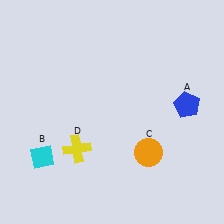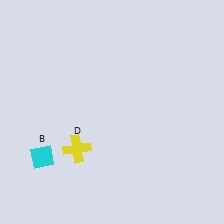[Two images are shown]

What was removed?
The orange circle (C), the blue pentagon (A) were removed in Image 2.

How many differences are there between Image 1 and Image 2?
There are 2 differences between the two images.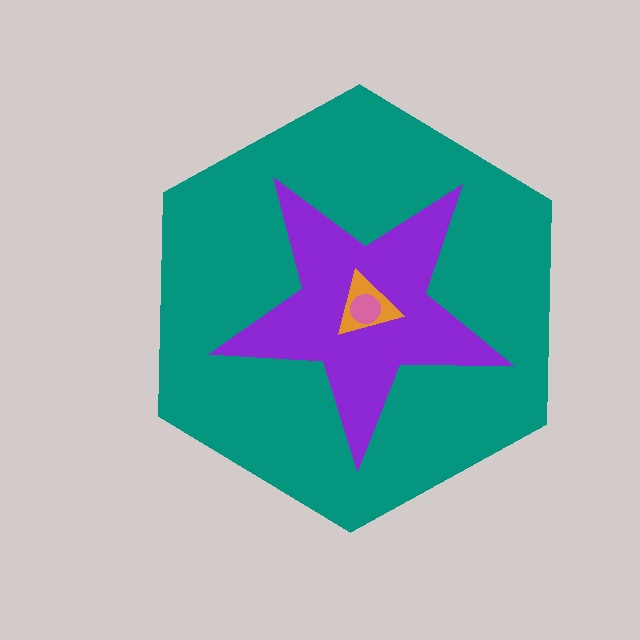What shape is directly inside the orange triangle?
The pink circle.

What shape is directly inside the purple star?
The orange triangle.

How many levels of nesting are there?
4.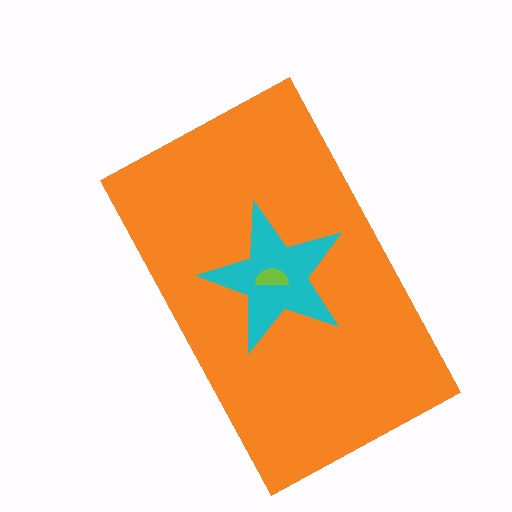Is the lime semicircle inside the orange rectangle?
Yes.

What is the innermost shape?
The lime semicircle.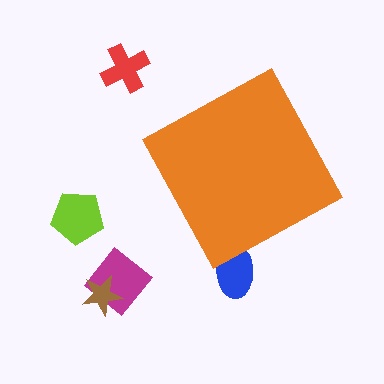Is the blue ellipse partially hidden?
Yes, the blue ellipse is partially hidden behind the orange diamond.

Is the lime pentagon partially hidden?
No, the lime pentagon is fully visible.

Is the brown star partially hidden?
No, the brown star is fully visible.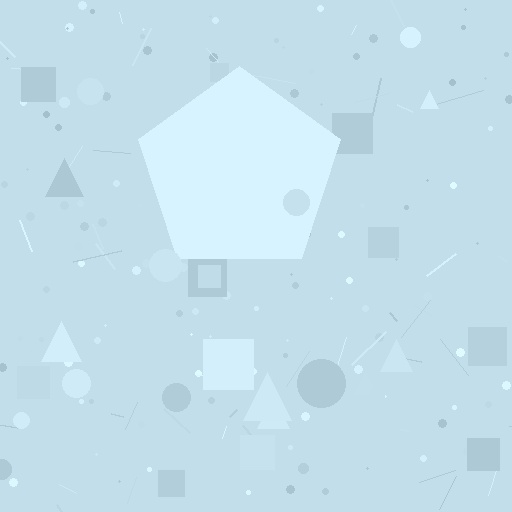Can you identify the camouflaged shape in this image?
The camouflaged shape is a pentagon.